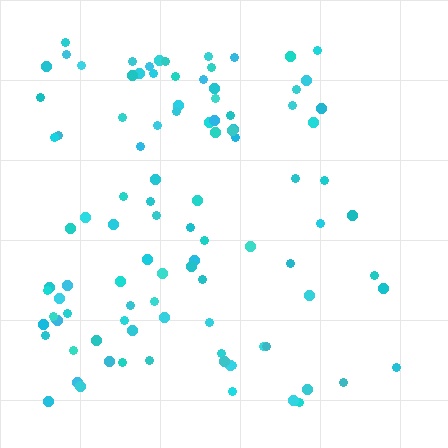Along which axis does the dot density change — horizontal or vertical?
Horizontal.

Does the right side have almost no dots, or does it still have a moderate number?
Still a moderate number, just noticeably fewer than the left.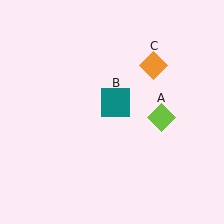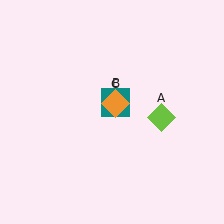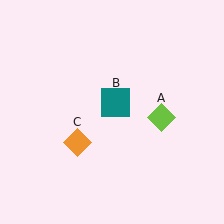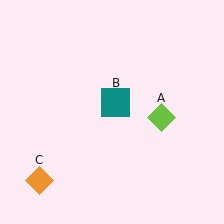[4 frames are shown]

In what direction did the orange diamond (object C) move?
The orange diamond (object C) moved down and to the left.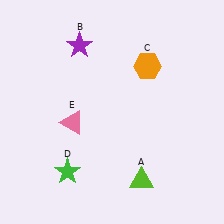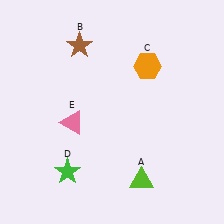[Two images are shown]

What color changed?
The star (B) changed from purple in Image 1 to brown in Image 2.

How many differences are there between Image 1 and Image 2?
There is 1 difference between the two images.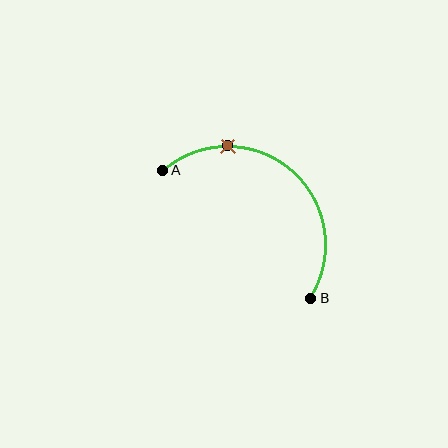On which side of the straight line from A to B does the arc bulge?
The arc bulges above and to the right of the straight line connecting A and B.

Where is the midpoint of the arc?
The arc midpoint is the point on the curve farthest from the straight line joining A and B. It sits above and to the right of that line.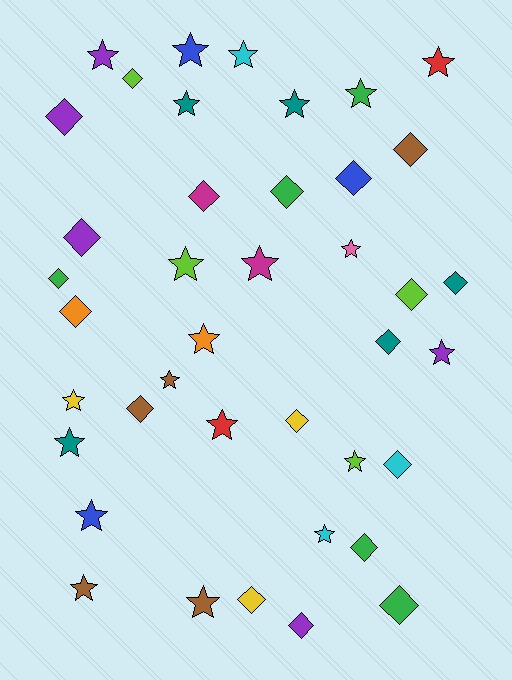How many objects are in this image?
There are 40 objects.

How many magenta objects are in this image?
There are 2 magenta objects.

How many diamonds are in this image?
There are 19 diamonds.